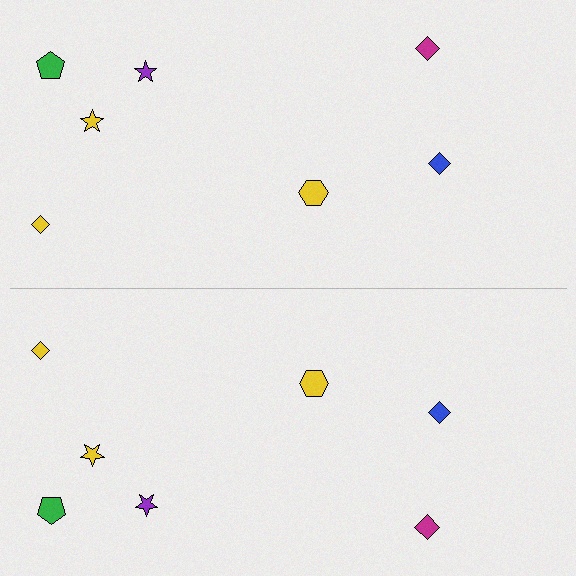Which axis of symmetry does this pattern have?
The pattern has a horizontal axis of symmetry running through the center of the image.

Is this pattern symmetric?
Yes, this pattern has bilateral (reflection) symmetry.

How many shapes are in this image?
There are 14 shapes in this image.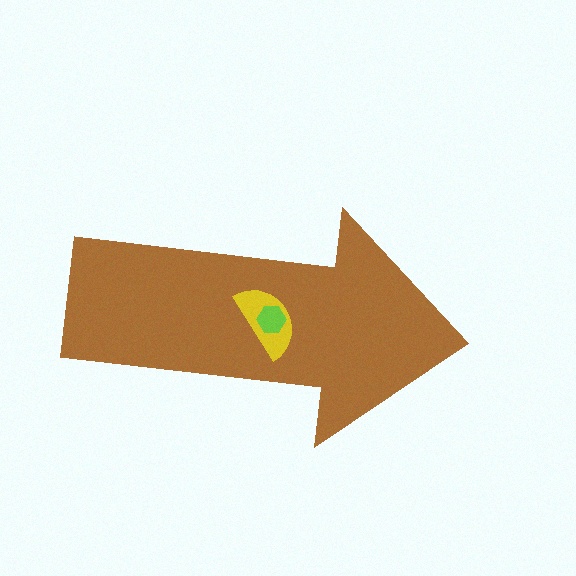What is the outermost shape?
The brown arrow.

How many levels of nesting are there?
3.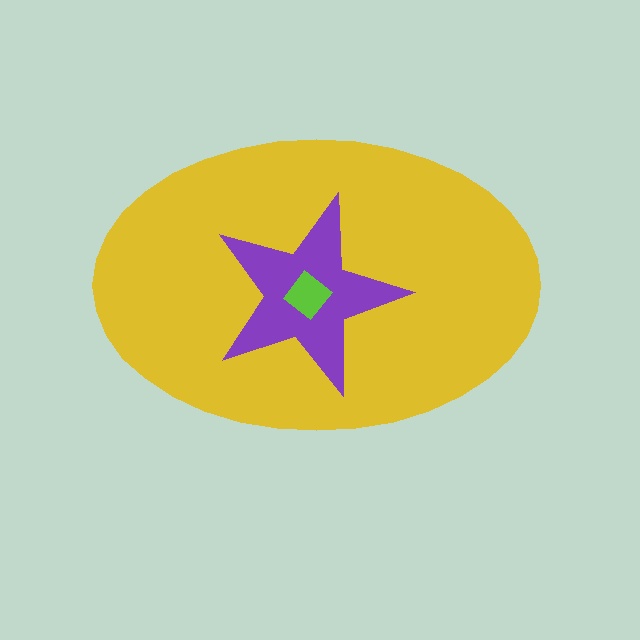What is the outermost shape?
The yellow ellipse.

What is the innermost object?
The lime diamond.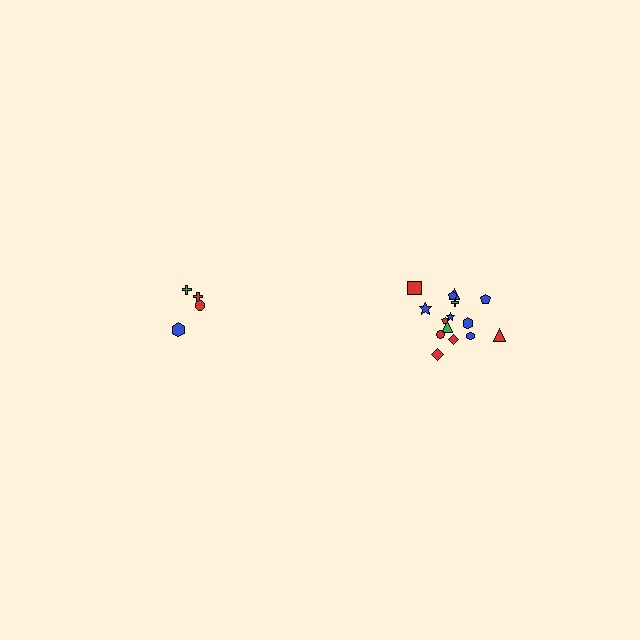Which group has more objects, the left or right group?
The right group.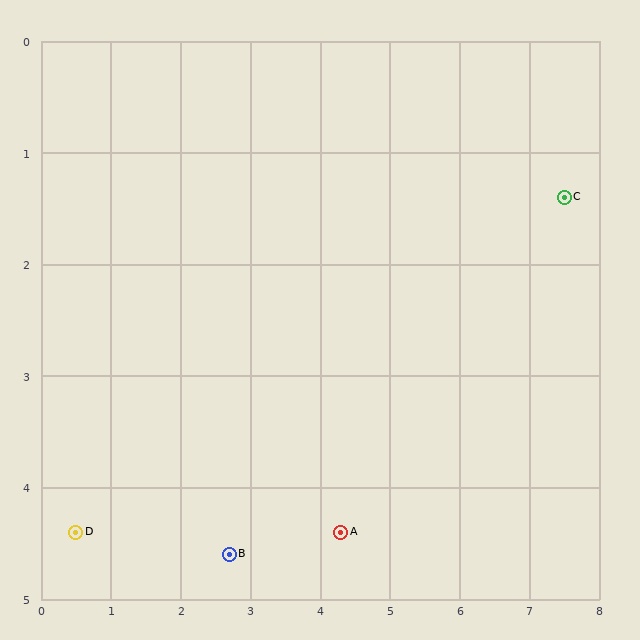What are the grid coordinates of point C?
Point C is at approximately (7.5, 1.4).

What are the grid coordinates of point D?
Point D is at approximately (0.5, 4.4).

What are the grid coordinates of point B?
Point B is at approximately (2.7, 4.6).